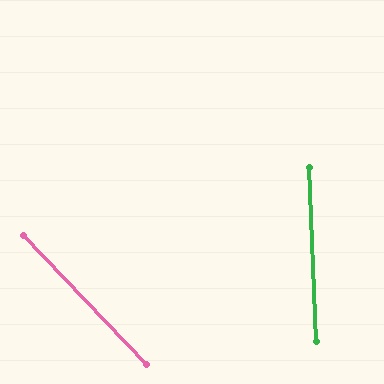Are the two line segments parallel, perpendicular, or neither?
Neither parallel nor perpendicular — they differ by about 42°.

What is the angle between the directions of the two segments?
Approximately 42 degrees.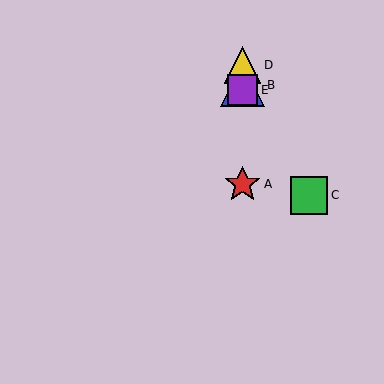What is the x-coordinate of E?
Object E is at x≈243.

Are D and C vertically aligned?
No, D is at x≈243 and C is at x≈309.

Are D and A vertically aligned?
Yes, both are at x≈243.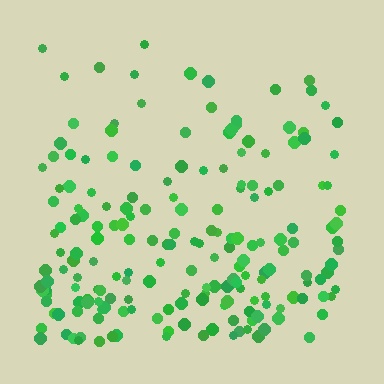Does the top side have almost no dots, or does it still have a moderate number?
Still a moderate number, just noticeably fewer than the bottom.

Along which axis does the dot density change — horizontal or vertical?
Vertical.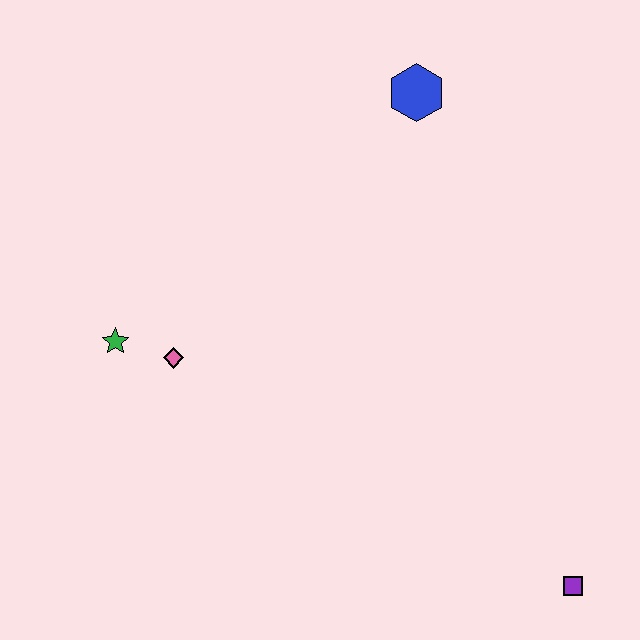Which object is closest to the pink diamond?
The green star is closest to the pink diamond.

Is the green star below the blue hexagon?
Yes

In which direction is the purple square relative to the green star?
The purple square is to the right of the green star.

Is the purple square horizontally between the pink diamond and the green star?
No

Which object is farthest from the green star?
The purple square is farthest from the green star.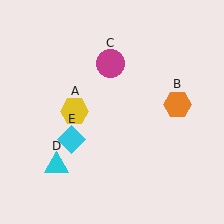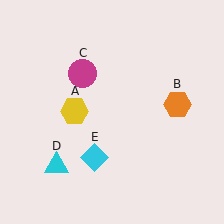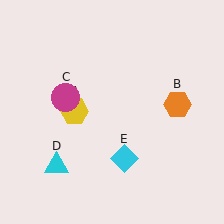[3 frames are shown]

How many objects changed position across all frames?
2 objects changed position: magenta circle (object C), cyan diamond (object E).